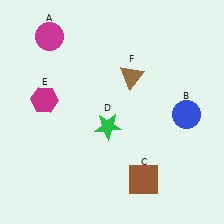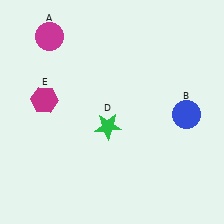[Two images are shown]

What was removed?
The brown square (C), the brown triangle (F) were removed in Image 2.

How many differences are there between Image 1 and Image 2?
There are 2 differences between the two images.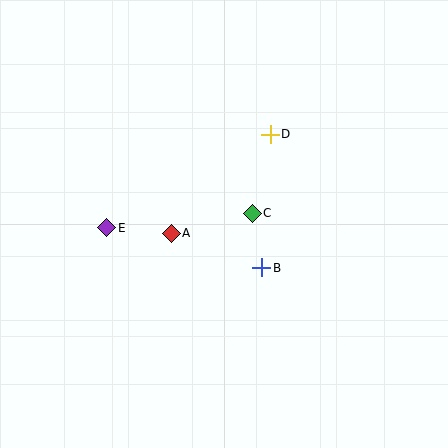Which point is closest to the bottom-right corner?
Point B is closest to the bottom-right corner.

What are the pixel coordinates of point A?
Point A is at (171, 233).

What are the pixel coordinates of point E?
Point E is at (107, 228).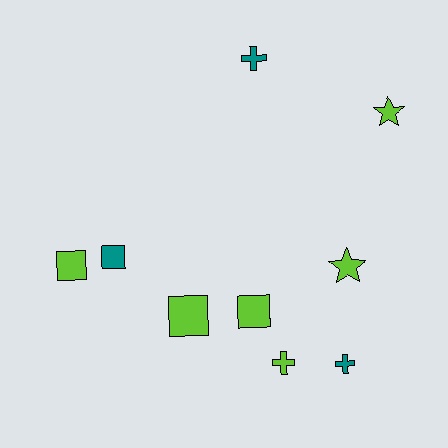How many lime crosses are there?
There is 1 lime cross.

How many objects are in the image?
There are 9 objects.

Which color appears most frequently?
Lime, with 6 objects.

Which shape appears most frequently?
Square, with 4 objects.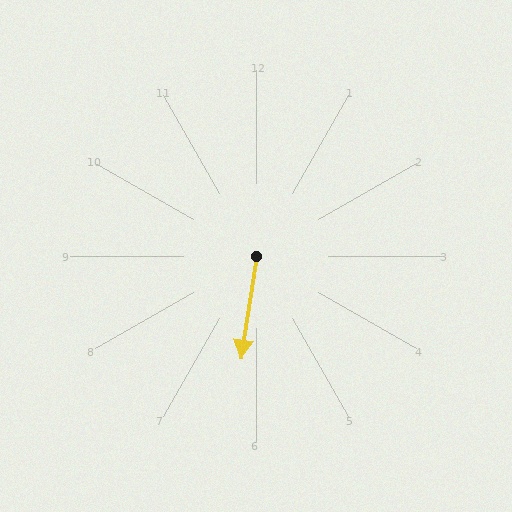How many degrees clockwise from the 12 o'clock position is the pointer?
Approximately 188 degrees.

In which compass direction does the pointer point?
South.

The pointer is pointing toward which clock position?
Roughly 6 o'clock.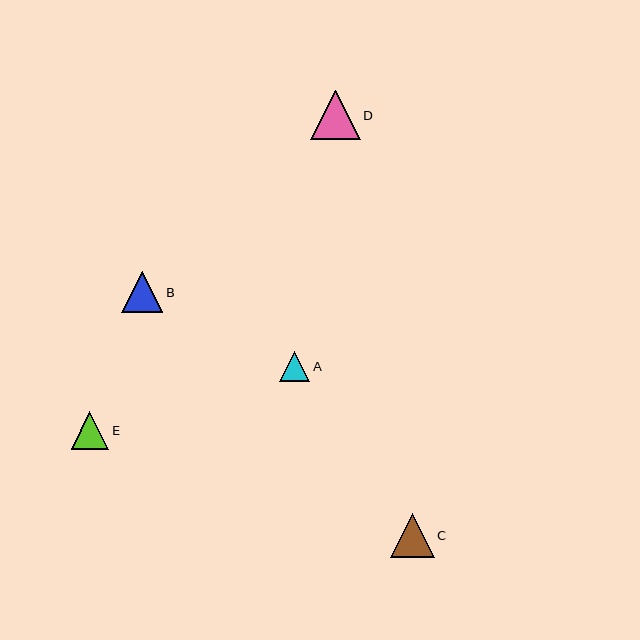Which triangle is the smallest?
Triangle A is the smallest with a size of approximately 30 pixels.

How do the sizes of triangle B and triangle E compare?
Triangle B and triangle E are approximately the same size.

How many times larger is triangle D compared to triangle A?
Triangle D is approximately 1.6 times the size of triangle A.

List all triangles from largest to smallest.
From largest to smallest: D, C, B, E, A.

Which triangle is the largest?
Triangle D is the largest with a size of approximately 49 pixels.